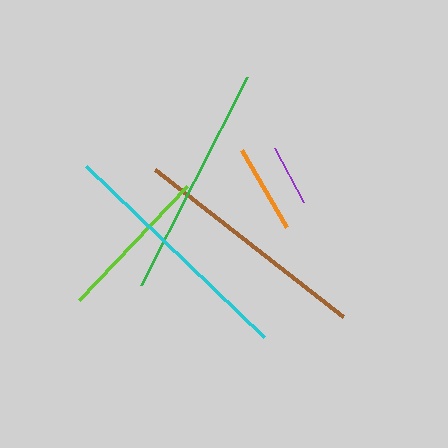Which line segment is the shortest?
The purple line is the shortest at approximately 61 pixels.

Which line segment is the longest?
The cyan line is the longest at approximately 247 pixels.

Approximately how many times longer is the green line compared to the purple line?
The green line is approximately 3.8 times the length of the purple line.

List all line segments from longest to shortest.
From longest to shortest: cyan, brown, green, lime, orange, purple.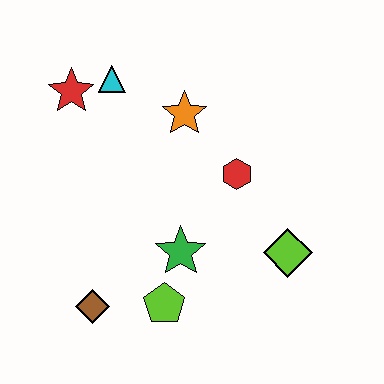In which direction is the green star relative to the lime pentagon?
The green star is above the lime pentagon.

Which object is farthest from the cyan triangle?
The lime diamond is farthest from the cyan triangle.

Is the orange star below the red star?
Yes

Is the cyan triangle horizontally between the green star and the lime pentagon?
No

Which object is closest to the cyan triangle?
The red star is closest to the cyan triangle.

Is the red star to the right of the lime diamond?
No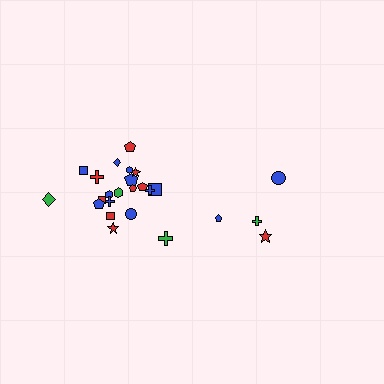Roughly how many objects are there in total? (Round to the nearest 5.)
Roughly 25 objects in total.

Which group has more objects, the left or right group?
The left group.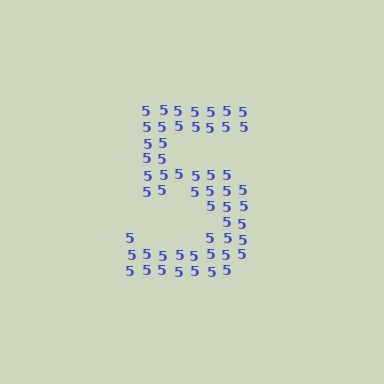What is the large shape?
The large shape is the digit 5.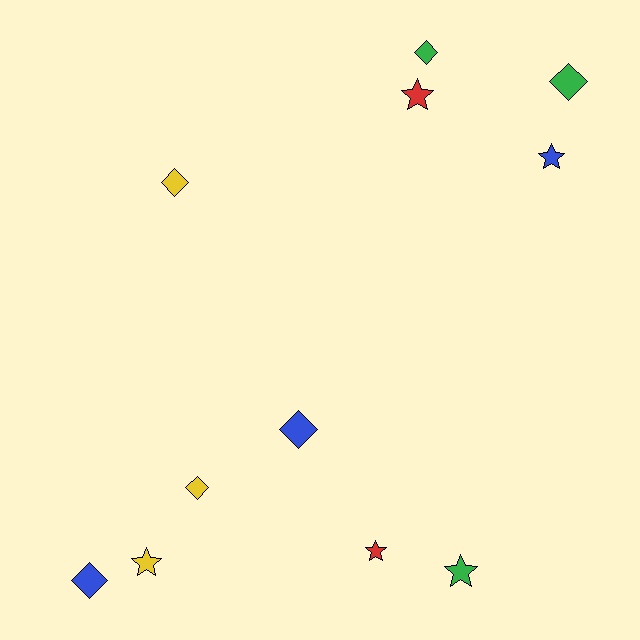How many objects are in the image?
There are 11 objects.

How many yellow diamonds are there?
There are 2 yellow diamonds.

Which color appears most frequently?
Blue, with 3 objects.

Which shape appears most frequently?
Diamond, with 6 objects.